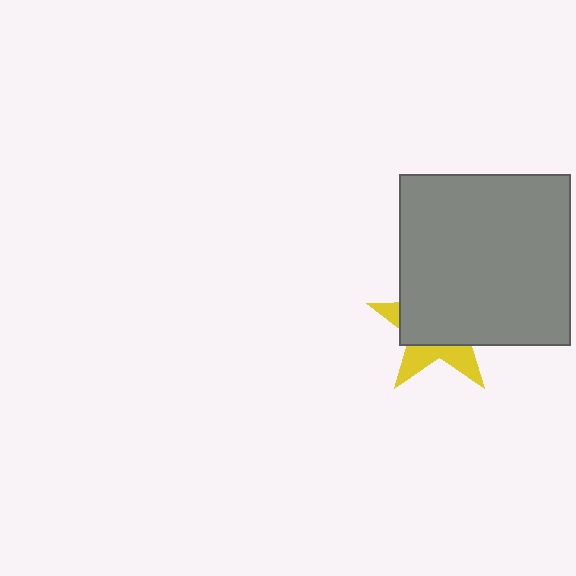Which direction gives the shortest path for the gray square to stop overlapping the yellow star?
Moving up gives the shortest separation.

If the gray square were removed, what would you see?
You would see the complete yellow star.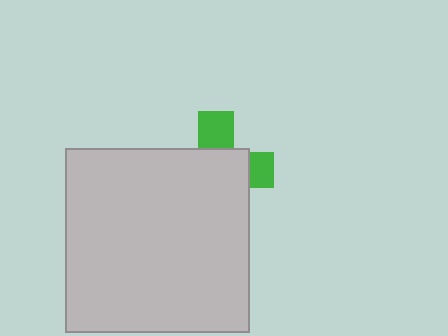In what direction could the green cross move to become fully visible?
The green cross could move toward the upper-right. That would shift it out from behind the light gray square entirely.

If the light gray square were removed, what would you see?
You would see the complete green cross.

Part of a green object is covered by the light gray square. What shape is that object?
It is a cross.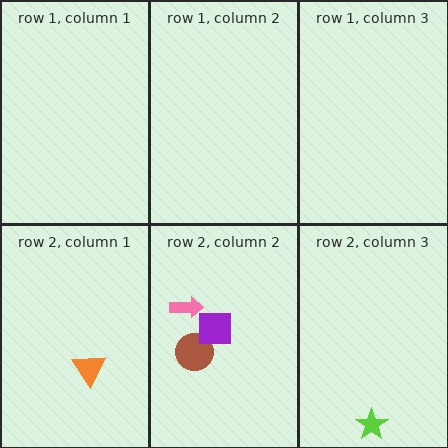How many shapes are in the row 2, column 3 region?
1.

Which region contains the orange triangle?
The row 2, column 1 region.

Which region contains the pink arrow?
The row 2, column 2 region.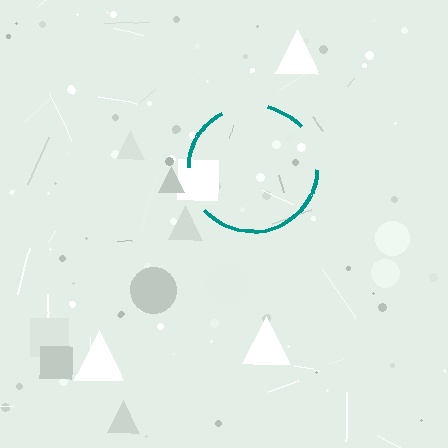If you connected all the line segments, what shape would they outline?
They would outline a circle.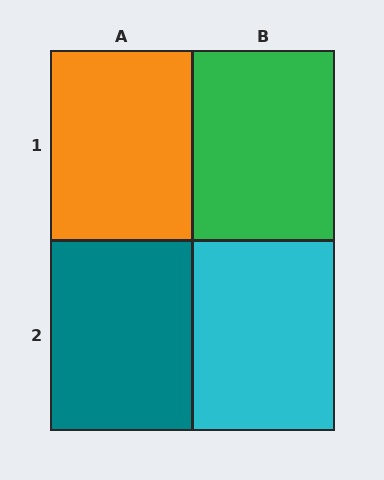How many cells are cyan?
1 cell is cyan.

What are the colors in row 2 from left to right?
Teal, cyan.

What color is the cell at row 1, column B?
Green.